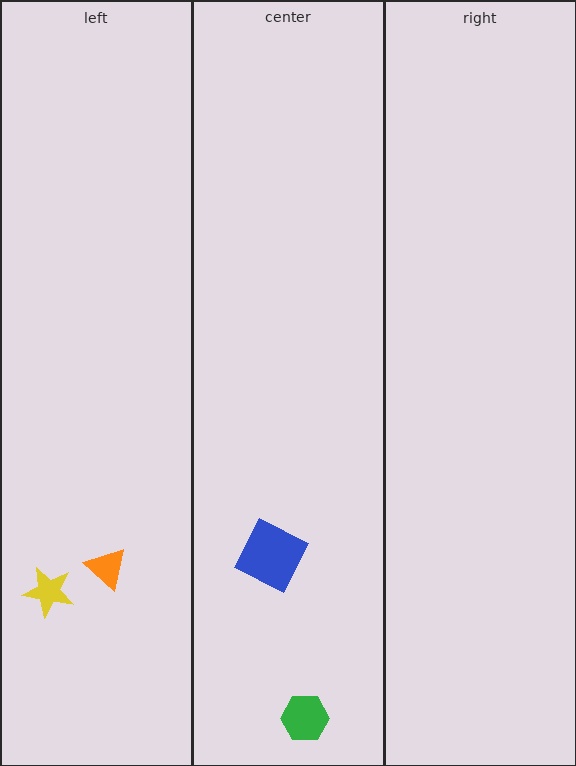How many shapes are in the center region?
2.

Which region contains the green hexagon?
The center region.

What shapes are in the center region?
The green hexagon, the blue square.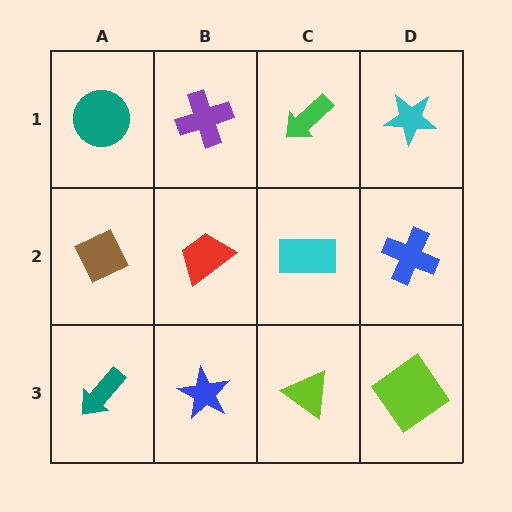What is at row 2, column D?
A blue cross.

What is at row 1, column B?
A purple cross.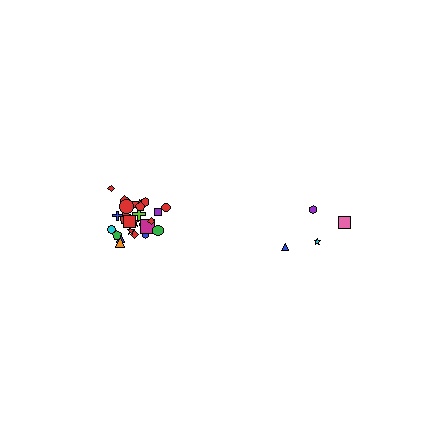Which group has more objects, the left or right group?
The left group.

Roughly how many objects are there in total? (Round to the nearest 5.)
Roughly 30 objects in total.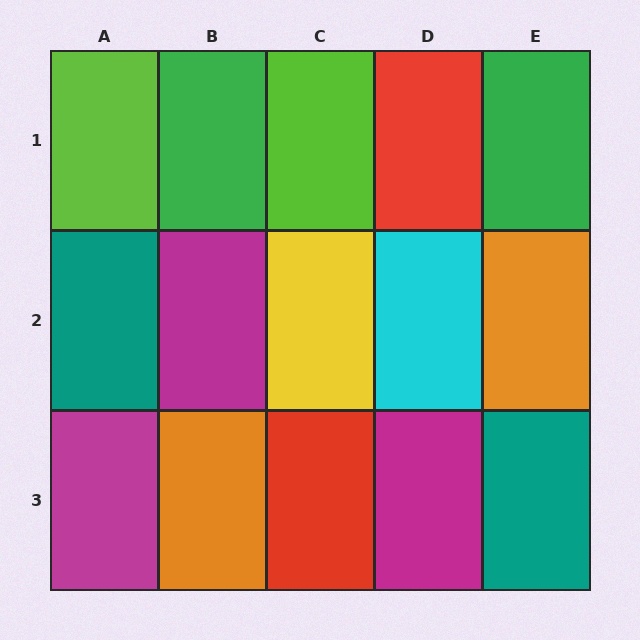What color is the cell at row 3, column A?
Magenta.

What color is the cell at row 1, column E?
Green.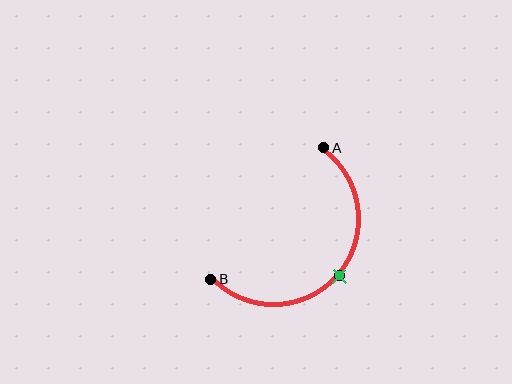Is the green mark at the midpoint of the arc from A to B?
Yes. The green mark lies on the arc at equal arc-length from both A and B — it is the arc midpoint.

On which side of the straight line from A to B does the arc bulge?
The arc bulges below and to the right of the straight line connecting A and B.